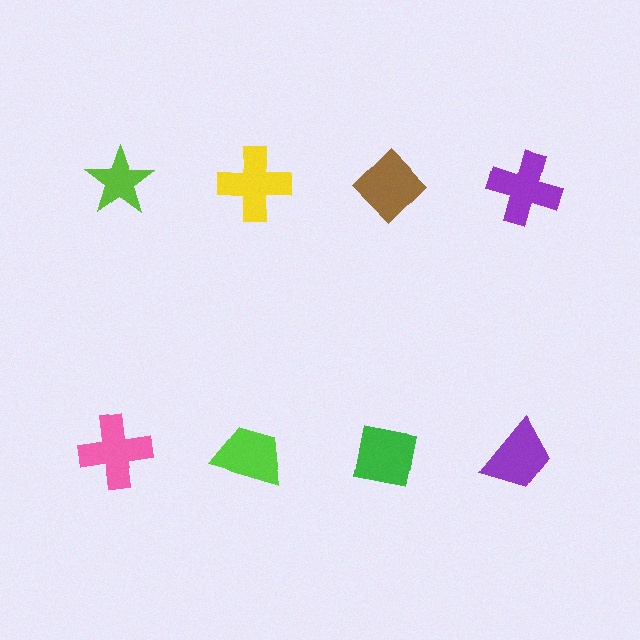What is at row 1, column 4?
A purple cross.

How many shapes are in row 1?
4 shapes.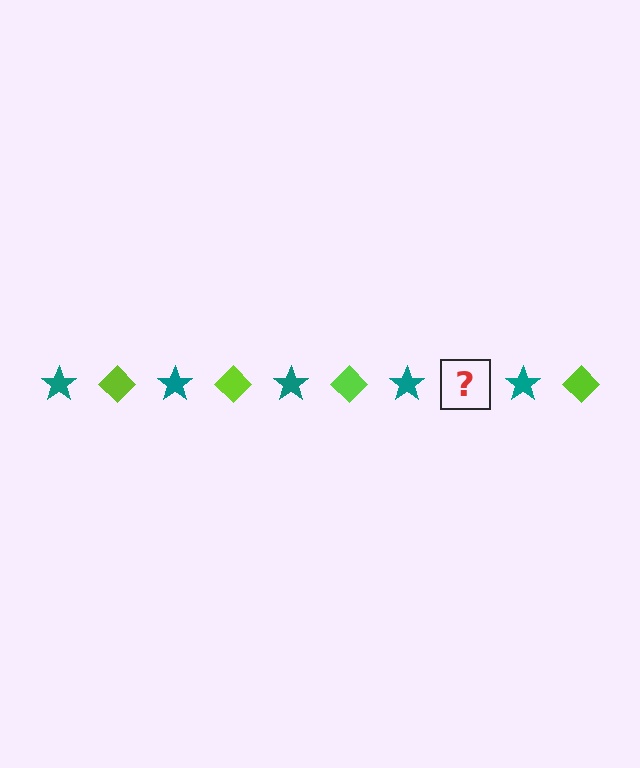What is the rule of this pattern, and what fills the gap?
The rule is that the pattern alternates between teal star and lime diamond. The gap should be filled with a lime diamond.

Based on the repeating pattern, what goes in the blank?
The blank should be a lime diamond.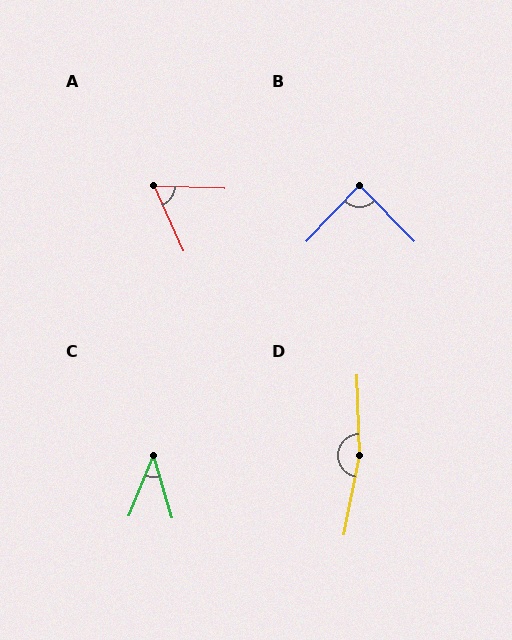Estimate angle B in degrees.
Approximately 88 degrees.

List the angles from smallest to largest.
C (39°), A (64°), B (88°), D (167°).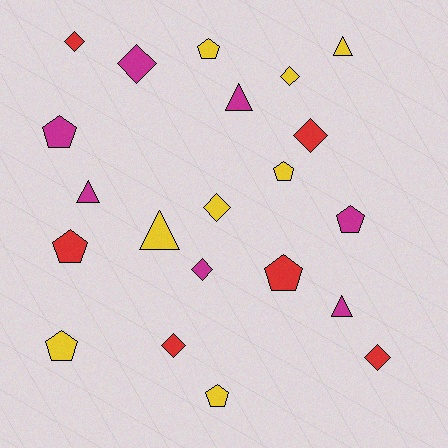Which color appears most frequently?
Yellow, with 8 objects.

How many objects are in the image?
There are 21 objects.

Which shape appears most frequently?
Diamond, with 8 objects.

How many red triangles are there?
There are no red triangles.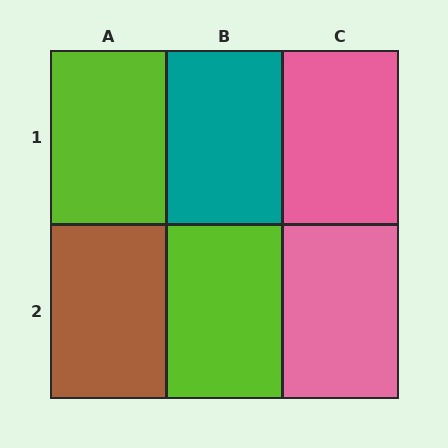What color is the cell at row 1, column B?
Teal.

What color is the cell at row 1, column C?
Pink.